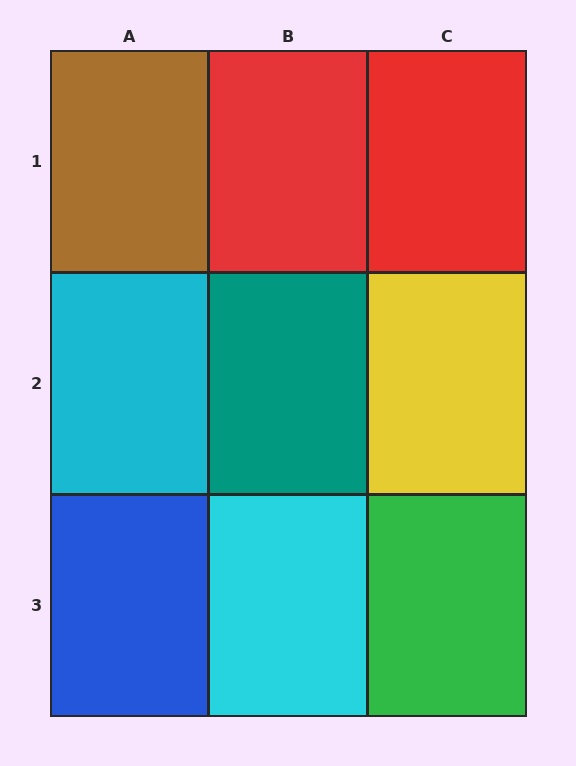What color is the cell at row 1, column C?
Red.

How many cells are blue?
1 cell is blue.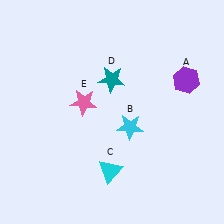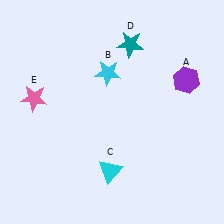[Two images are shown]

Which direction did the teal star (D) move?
The teal star (D) moved up.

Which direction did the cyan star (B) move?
The cyan star (B) moved up.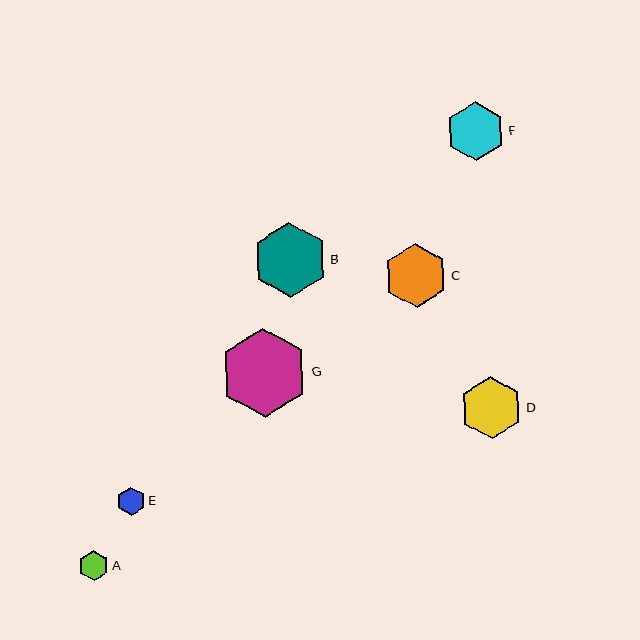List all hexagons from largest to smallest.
From largest to smallest: G, B, C, D, F, A, E.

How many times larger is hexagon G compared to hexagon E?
Hexagon G is approximately 3.1 times the size of hexagon E.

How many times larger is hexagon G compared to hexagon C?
Hexagon G is approximately 1.4 times the size of hexagon C.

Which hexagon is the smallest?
Hexagon E is the smallest with a size of approximately 29 pixels.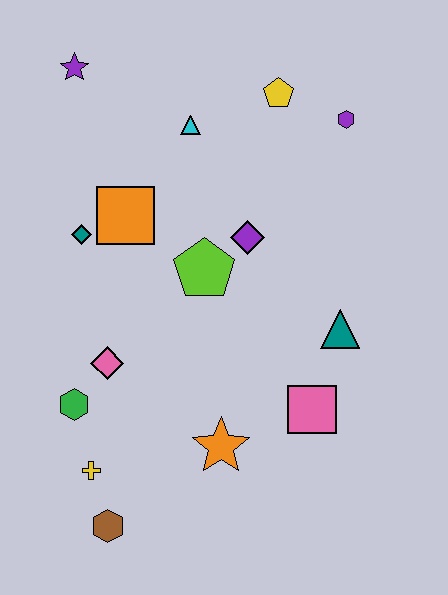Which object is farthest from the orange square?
The brown hexagon is farthest from the orange square.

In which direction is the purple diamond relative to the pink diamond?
The purple diamond is to the right of the pink diamond.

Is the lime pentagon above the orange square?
No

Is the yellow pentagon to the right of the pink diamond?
Yes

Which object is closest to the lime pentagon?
The purple diamond is closest to the lime pentagon.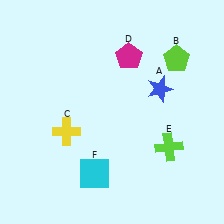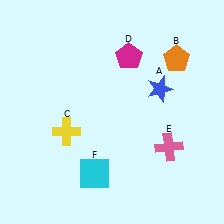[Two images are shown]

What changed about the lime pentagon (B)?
In Image 1, B is lime. In Image 2, it changed to orange.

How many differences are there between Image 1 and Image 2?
There are 2 differences between the two images.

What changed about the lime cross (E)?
In Image 1, E is lime. In Image 2, it changed to pink.